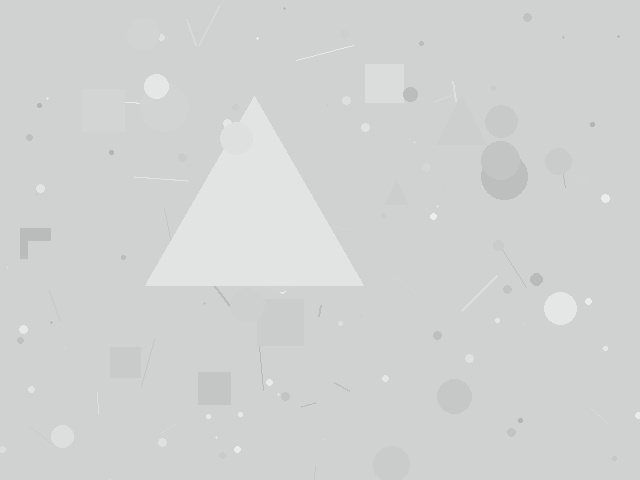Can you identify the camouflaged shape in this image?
The camouflaged shape is a triangle.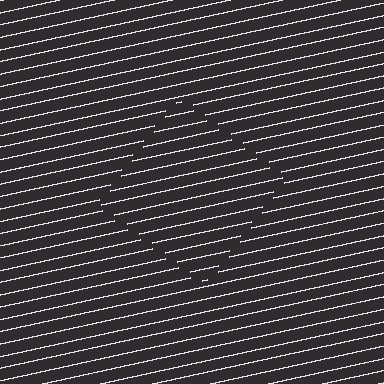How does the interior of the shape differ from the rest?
The interior of the shape contains the same grating, shifted by half a period — the contour is defined by the phase discontinuity where line-ends from the inner and outer gratings abut.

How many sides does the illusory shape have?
4 sides — the line-ends trace a square.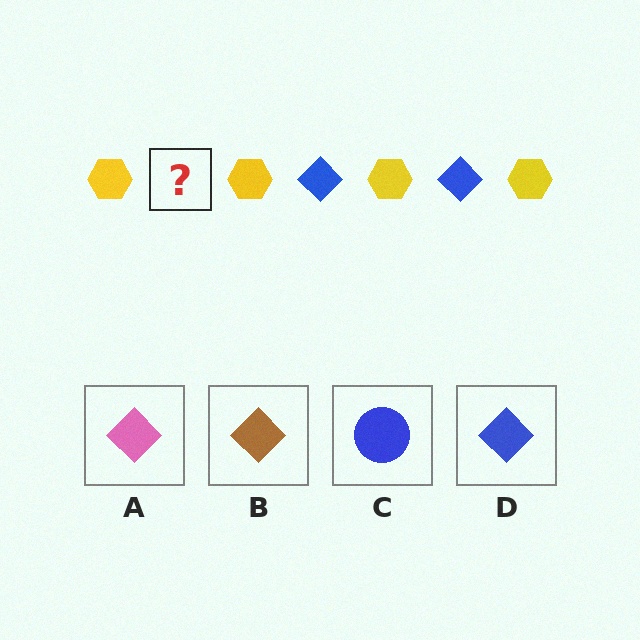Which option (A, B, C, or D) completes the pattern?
D.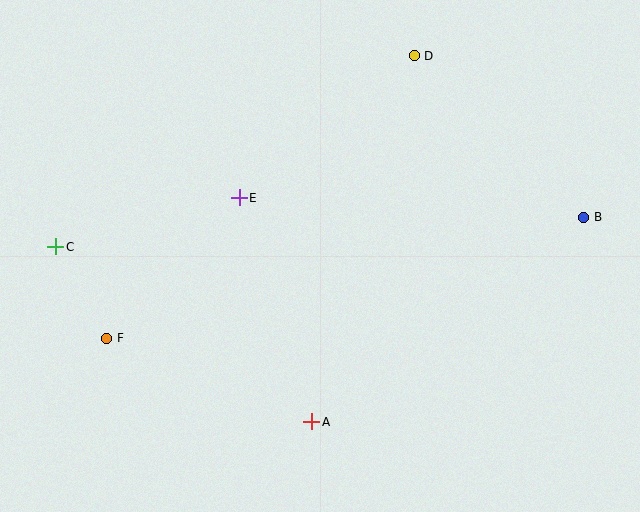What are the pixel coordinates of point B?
Point B is at (584, 217).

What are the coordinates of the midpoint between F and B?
The midpoint between F and B is at (345, 278).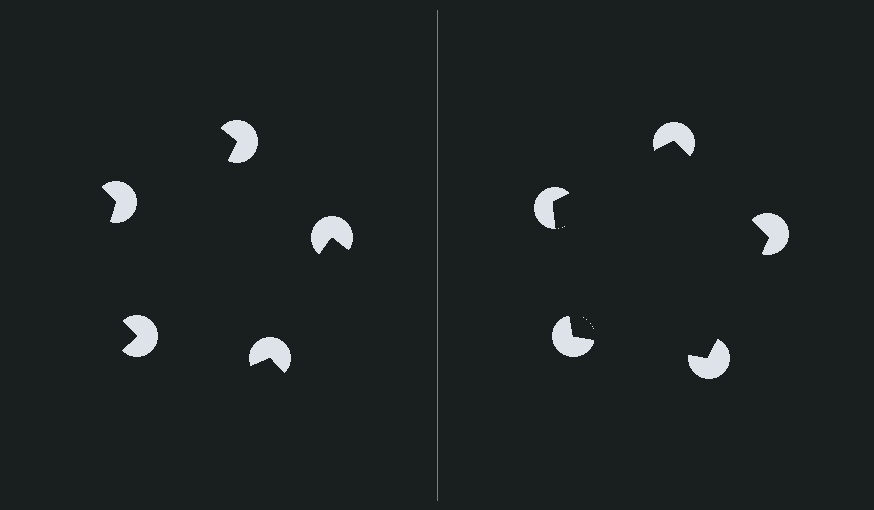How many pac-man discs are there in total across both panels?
10 — 5 on each side.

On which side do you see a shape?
An illusory pentagon appears on the right side. On the left side the wedge cuts are rotated, so no coherent shape forms.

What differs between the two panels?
The pac-man discs are positioned identically on both sides; only the wedge orientations differ. On the right they align to a pentagon; on the left they are misaligned.